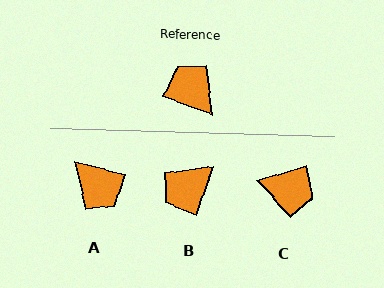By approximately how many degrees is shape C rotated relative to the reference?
Approximately 143 degrees clockwise.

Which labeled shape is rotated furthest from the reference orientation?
A, about 173 degrees away.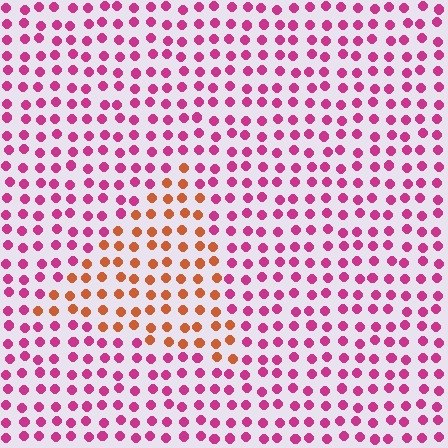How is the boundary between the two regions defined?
The boundary is defined purely by a slight shift in hue (about 52 degrees). Spacing, size, and orientation are identical on both sides.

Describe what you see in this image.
The image is filled with small magenta elements in a uniform arrangement. A triangle-shaped region is visible where the elements are tinted to a slightly different hue, forming a subtle color boundary.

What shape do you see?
I see a triangle.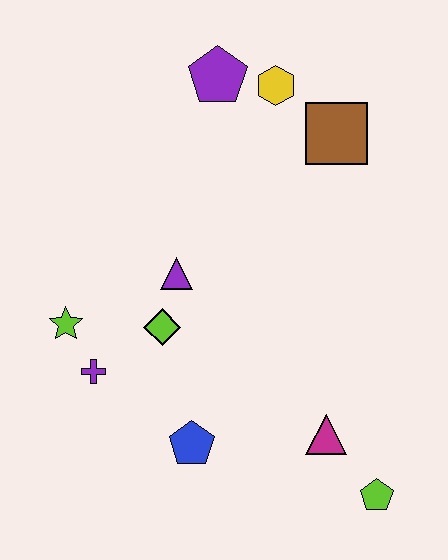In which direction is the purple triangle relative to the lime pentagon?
The purple triangle is above the lime pentagon.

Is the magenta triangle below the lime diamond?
Yes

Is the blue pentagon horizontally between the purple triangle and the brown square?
Yes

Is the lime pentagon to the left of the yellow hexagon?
No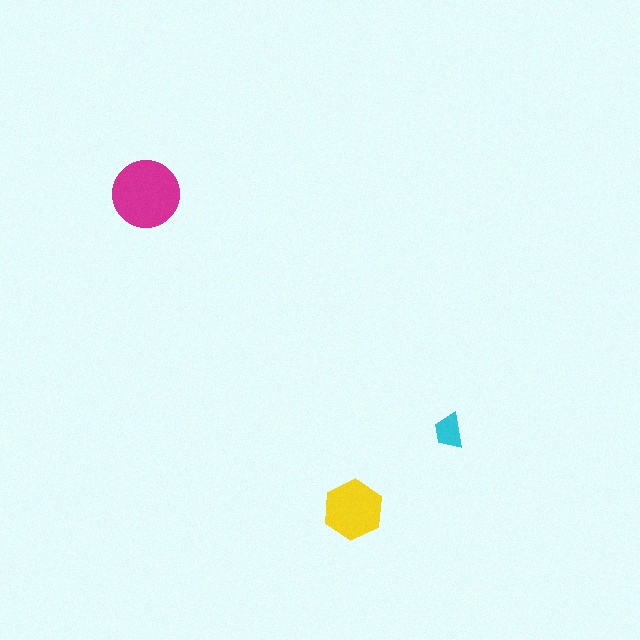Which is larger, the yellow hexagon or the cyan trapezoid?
The yellow hexagon.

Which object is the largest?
The magenta circle.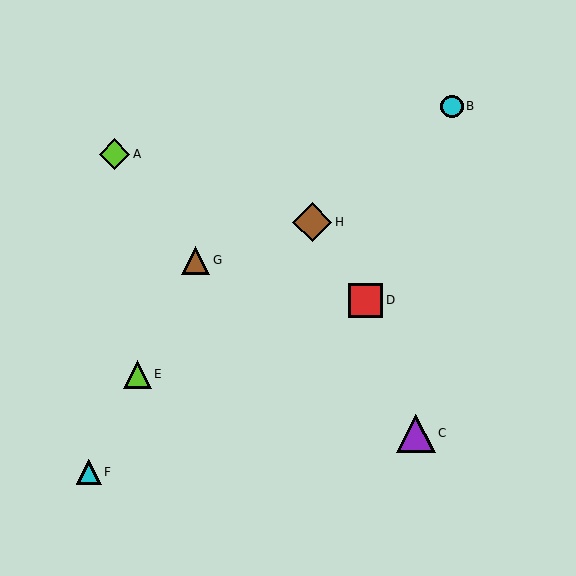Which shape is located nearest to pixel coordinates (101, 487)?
The cyan triangle (labeled F) at (89, 472) is nearest to that location.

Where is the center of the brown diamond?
The center of the brown diamond is at (312, 222).